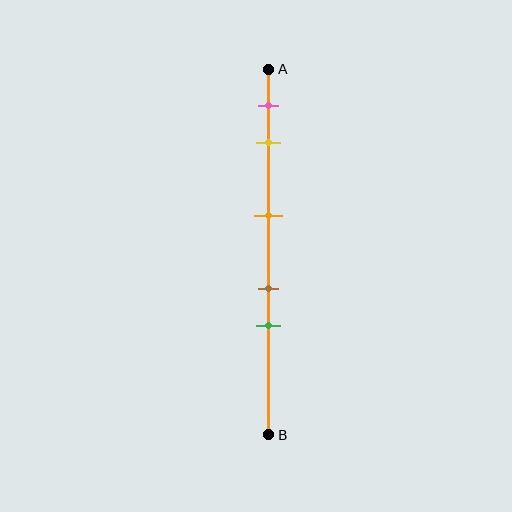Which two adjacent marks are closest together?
The brown and green marks are the closest adjacent pair.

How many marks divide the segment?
There are 5 marks dividing the segment.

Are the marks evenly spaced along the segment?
No, the marks are not evenly spaced.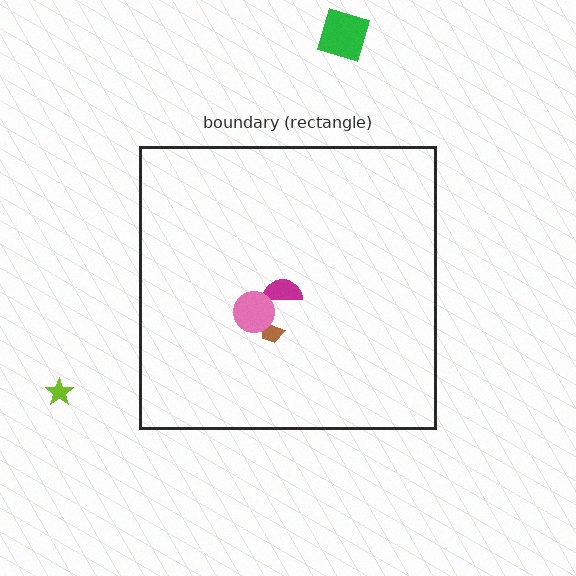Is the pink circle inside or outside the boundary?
Inside.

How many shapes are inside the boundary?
3 inside, 2 outside.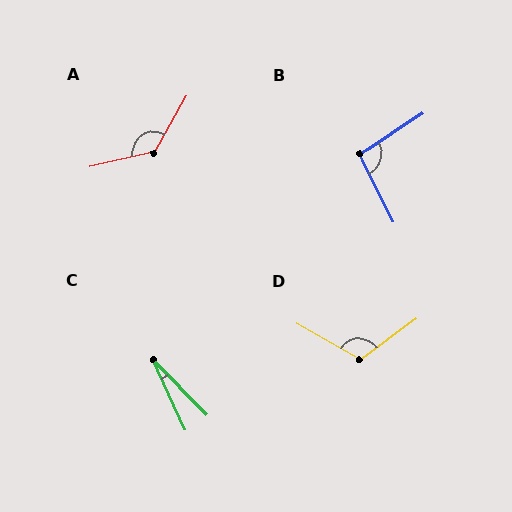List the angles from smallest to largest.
C (20°), B (97°), D (114°), A (132°).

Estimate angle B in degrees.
Approximately 97 degrees.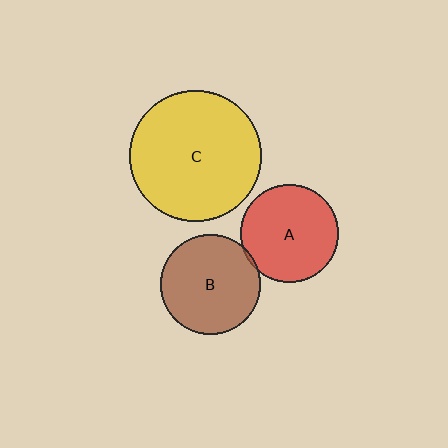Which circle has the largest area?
Circle C (yellow).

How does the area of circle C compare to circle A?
Approximately 1.8 times.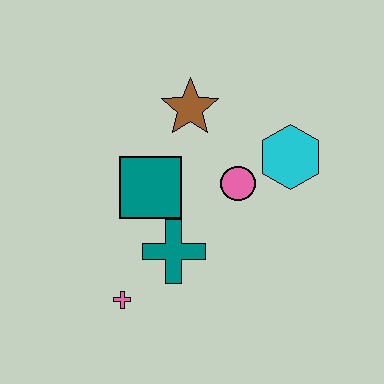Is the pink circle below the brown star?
Yes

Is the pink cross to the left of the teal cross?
Yes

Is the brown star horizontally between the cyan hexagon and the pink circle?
No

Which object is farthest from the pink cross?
The cyan hexagon is farthest from the pink cross.